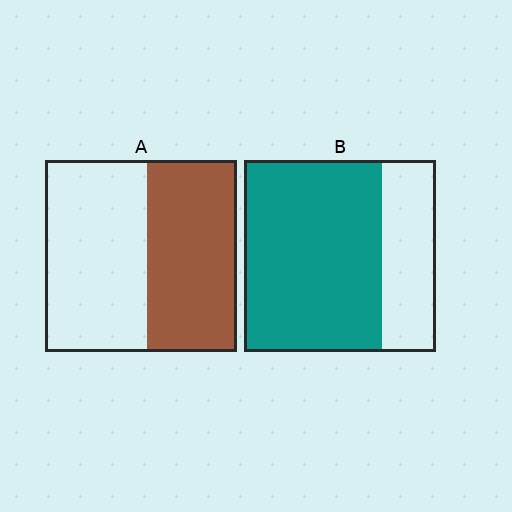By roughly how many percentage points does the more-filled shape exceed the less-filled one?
By roughly 25 percentage points (B over A).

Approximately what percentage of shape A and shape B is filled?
A is approximately 45% and B is approximately 70%.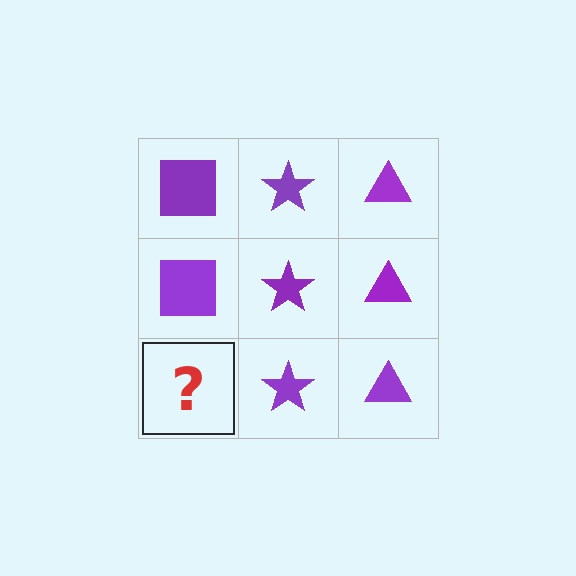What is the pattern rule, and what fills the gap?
The rule is that each column has a consistent shape. The gap should be filled with a purple square.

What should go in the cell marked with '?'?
The missing cell should contain a purple square.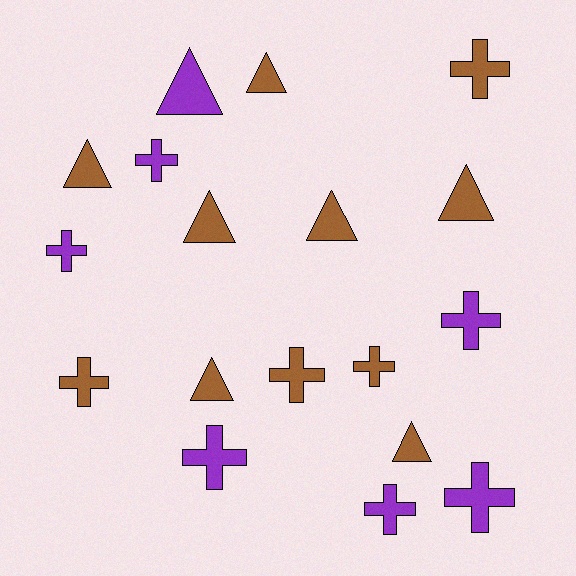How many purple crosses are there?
There are 6 purple crosses.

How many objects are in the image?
There are 18 objects.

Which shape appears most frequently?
Cross, with 10 objects.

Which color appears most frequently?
Brown, with 11 objects.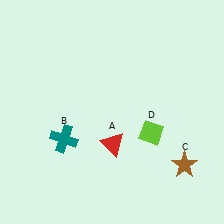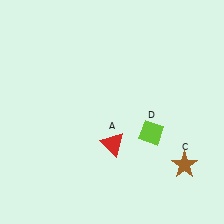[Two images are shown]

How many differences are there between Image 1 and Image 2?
There is 1 difference between the two images.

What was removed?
The teal cross (B) was removed in Image 2.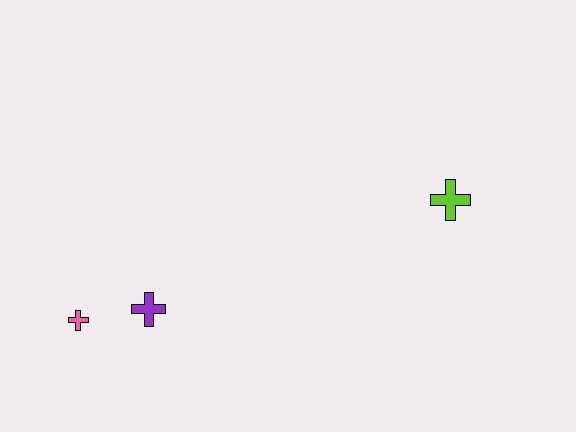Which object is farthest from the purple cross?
The lime cross is farthest from the purple cross.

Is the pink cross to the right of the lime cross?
No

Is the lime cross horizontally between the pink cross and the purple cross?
No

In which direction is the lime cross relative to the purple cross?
The lime cross is to the right of the purple cross.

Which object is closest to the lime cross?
The purple cross is closest to the lime cross.